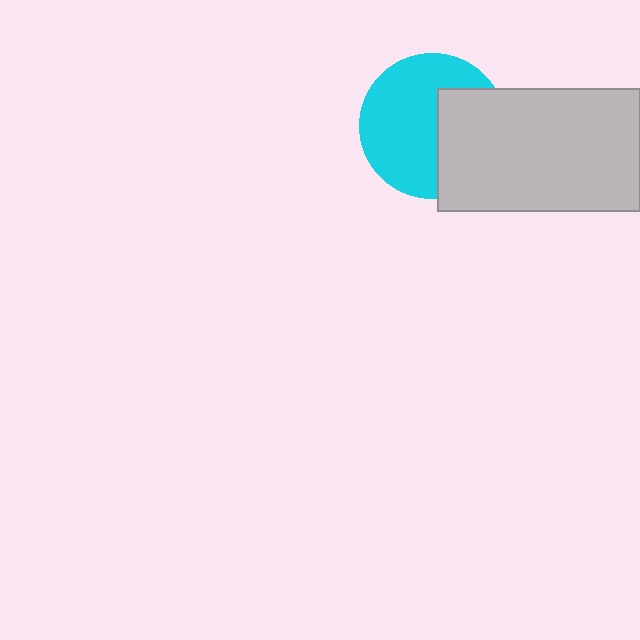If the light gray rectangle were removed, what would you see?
You would see the complete cyan circle.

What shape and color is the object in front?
The object in front is a light gray rectangle.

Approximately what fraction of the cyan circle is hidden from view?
Roughly 38% of the cyan circle is hidden behind the light gray rectangle.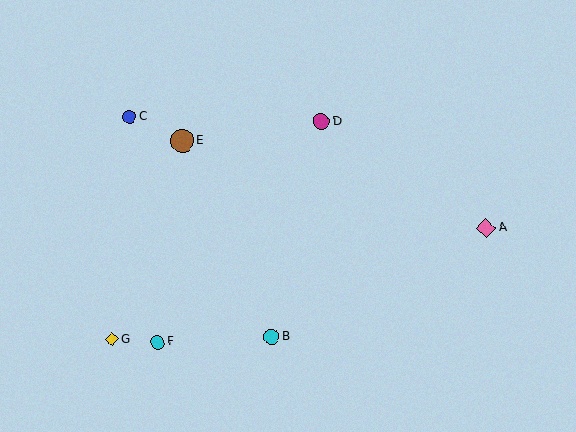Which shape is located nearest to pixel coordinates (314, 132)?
The magenta circle (labeled D) at (321, 121) is nearest to that location.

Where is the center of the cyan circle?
The center of the cyan circle is at (158, 342).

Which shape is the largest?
The brown circle (labeled E) is the largest.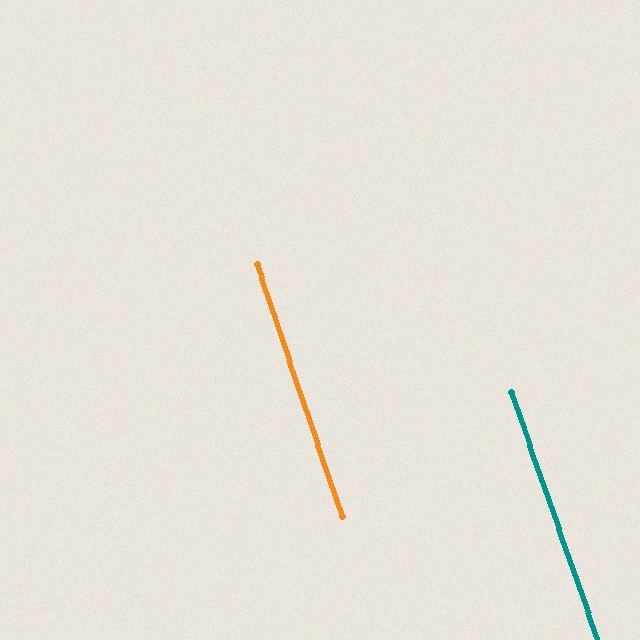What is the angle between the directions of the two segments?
Approximately 0 degrees.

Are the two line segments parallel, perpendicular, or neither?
Parallel — their directions differ by only 0.4°.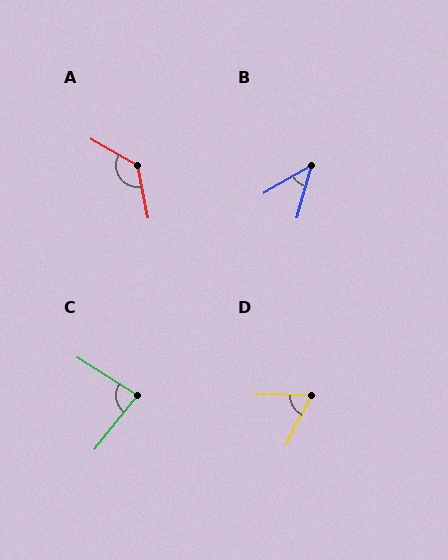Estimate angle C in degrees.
Approximately 84 degrees.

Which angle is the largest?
A, at approximately 131 degrees.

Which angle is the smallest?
B, at approximately 44 degrees.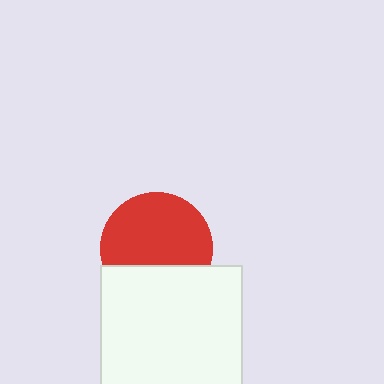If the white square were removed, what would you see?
You would see the complete red circle.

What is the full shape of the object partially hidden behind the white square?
The partially hidden object is a red circle.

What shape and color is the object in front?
The object in front is a white square.